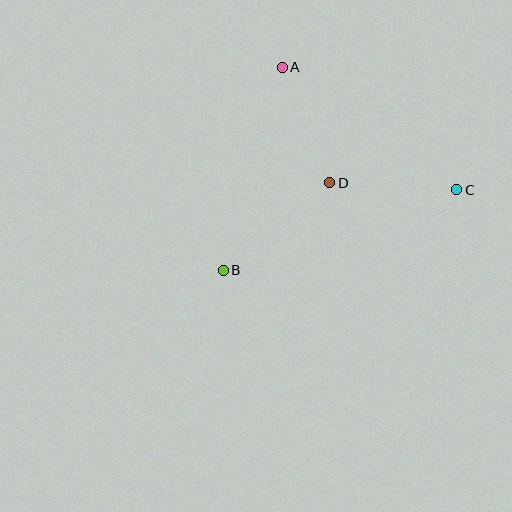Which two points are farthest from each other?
Points B and C are farthest from each other.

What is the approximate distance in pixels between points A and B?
The distance between A and B is approximately 212 pixels.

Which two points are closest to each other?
Points A and D are closest to each other.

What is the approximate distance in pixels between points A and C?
The distance between A and C is approximately 213 pixels.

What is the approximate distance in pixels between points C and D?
The distance between C and D is approximately 127 pixels.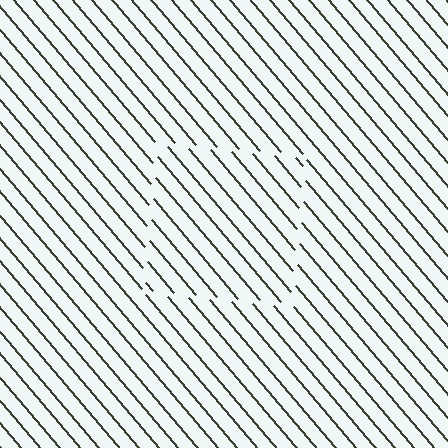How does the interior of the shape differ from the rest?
The interior of the shape contains the same grating, shifted by half a period — the contour is defined by the phase discontinuity where line-ends from the inner and outer gratings abut.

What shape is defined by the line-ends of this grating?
An illusory square. The interior of the shape contains the same grating, shifted by half a period — the contour is defined by the phase discontinuity where line-ends from the inner and outer gratings abut.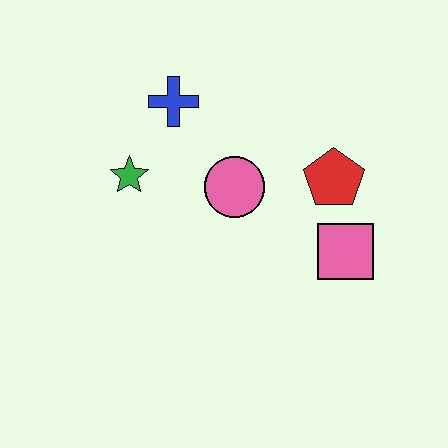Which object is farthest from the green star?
The pink square is farthest from the green star.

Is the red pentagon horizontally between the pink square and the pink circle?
Yes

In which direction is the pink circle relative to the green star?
The pink circle is to the right of the green star.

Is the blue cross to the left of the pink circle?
Yes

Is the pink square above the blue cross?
No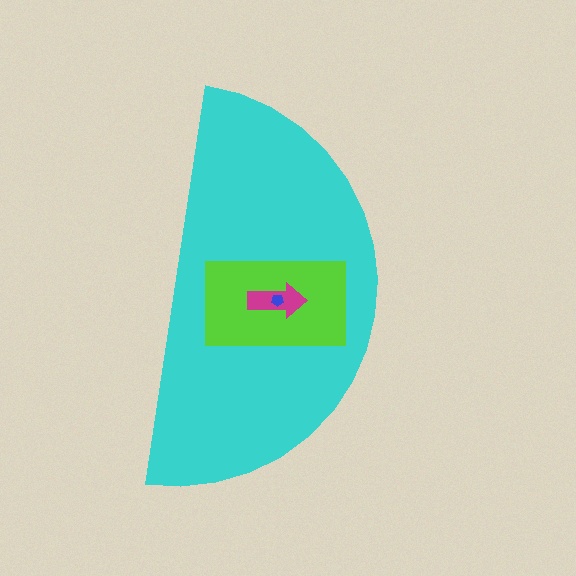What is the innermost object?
The blue pentagon.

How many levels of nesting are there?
4.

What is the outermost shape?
The cyan semicircle.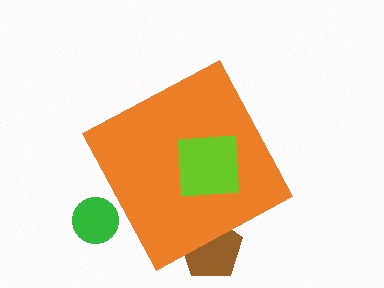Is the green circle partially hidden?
Yes, the green circle is partially hidden behind the orange diamond.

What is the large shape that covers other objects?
An orange diamond.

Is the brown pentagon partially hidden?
Yes, the brown pentagon is partially hidden behind the orange diamond.